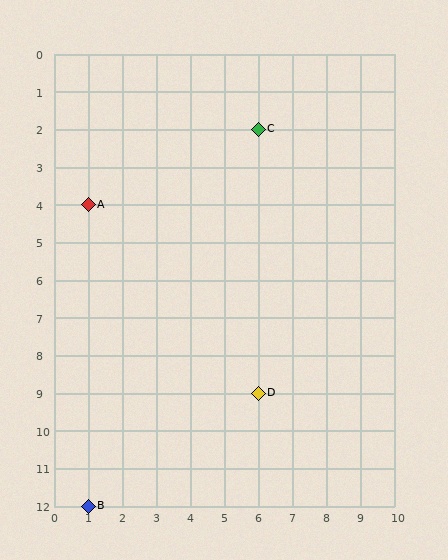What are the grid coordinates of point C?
Point C is at grid coordinates (6, 2).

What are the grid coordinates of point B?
Point B is at grid coordinates (1, 12).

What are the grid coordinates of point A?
Point A is at grid coordinates (1, 4).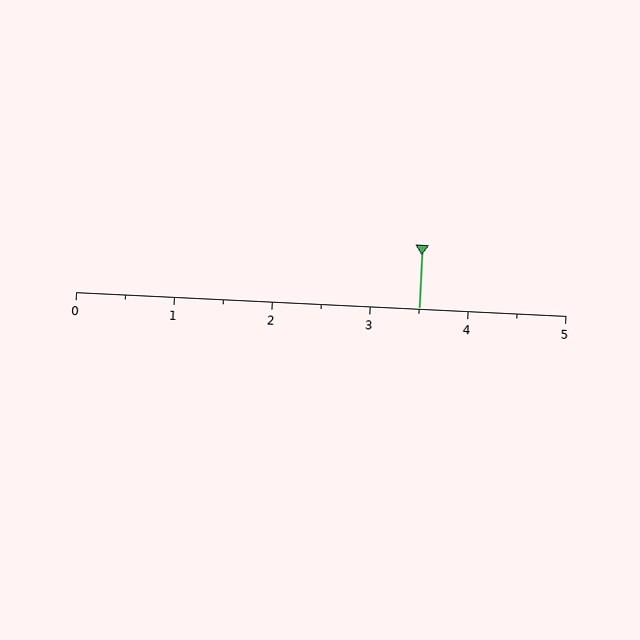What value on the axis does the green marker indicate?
The marker indicates approximately 3.5.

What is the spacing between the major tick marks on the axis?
The major ticks are spaced 1 apart.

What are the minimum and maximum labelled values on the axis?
The axis runs from 0 to 5.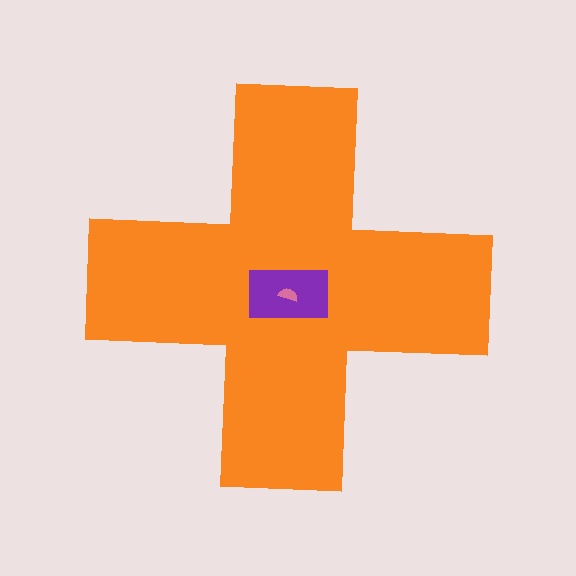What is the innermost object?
The pink semicircle.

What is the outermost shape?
The orange cross.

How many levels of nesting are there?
3.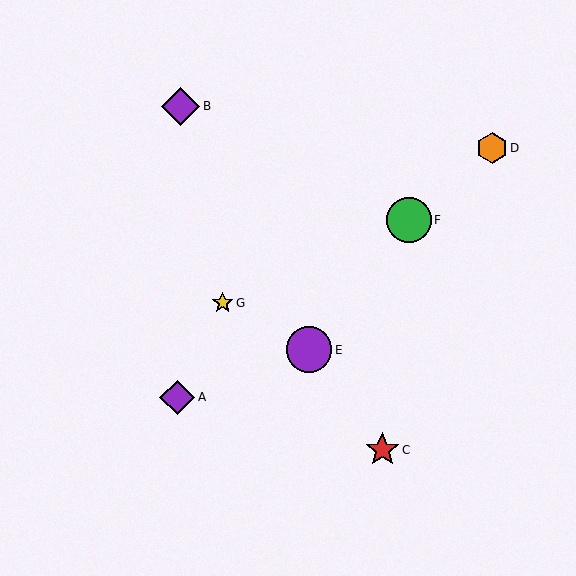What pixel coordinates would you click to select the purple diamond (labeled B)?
Click at (181, 106) to select the purple diamond B.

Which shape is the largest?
The purple circle (labeled E) is the largest.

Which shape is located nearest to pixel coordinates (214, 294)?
The yellow star (labeled G) at (223, 303) is nearest to that location.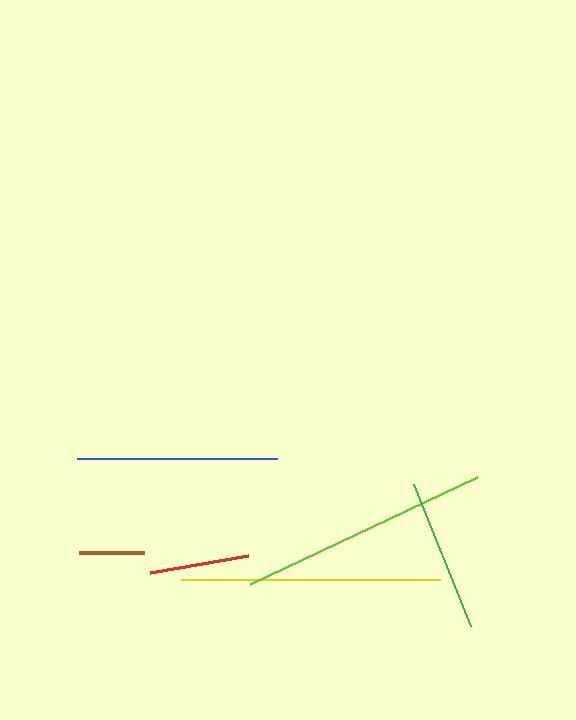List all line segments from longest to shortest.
From longest to shortest: yellow, lime, blue, green, red, brown.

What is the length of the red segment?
The red segment is approximately 99 pixels long.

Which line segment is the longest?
The yellow line is the longest at approximately 259 pixels.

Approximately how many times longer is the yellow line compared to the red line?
The yellow line is approximately 2.6 times the length of the red line.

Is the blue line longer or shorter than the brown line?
The blue line is longer than the brown line.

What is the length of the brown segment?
The brown segment is approximately 65 pixels long.